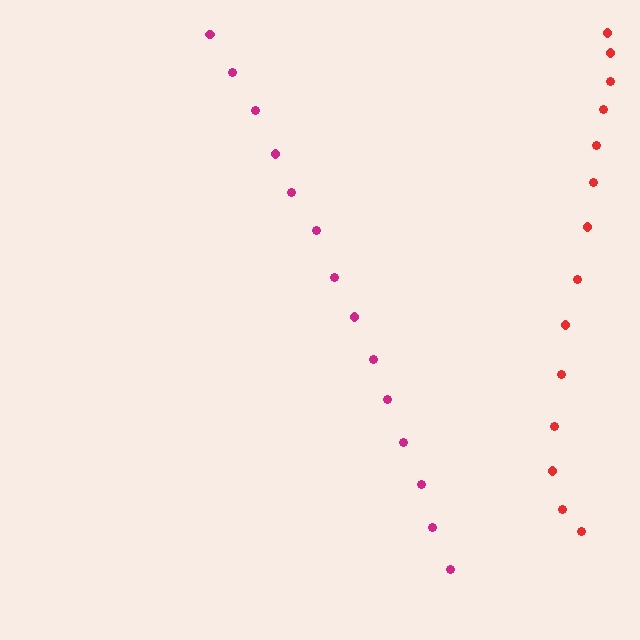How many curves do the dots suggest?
There are 2 distinct paths.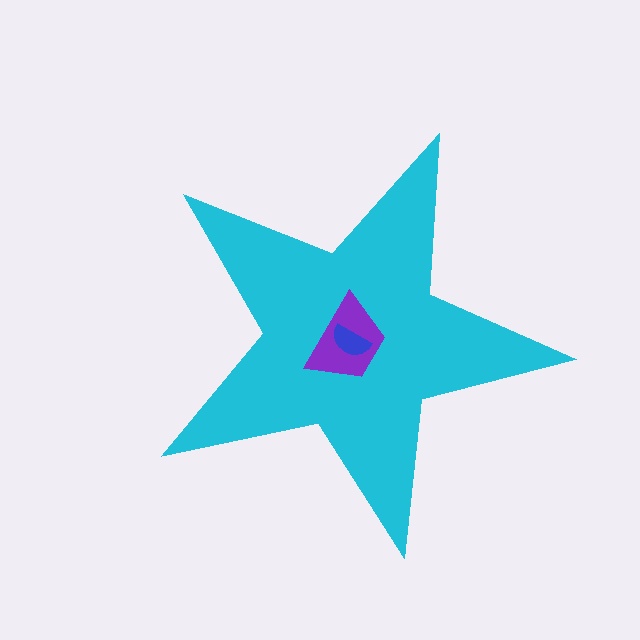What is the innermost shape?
The blue semicircle.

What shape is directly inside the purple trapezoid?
The blue semicircle.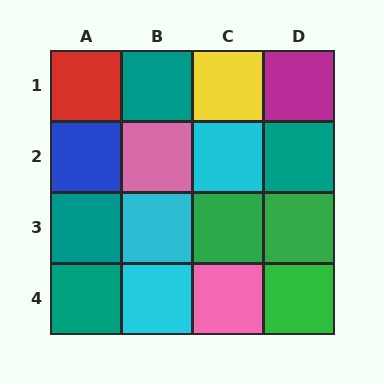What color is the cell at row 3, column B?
Cyan.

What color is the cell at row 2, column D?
Teal.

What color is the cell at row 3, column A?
Teal.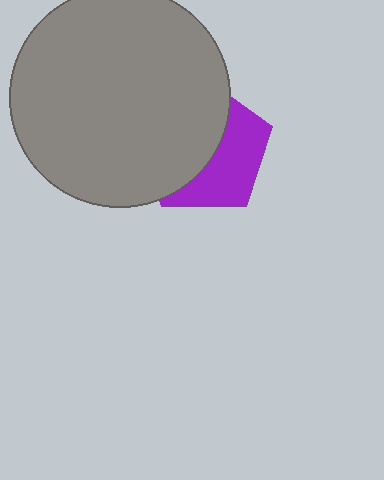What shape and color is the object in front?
The object in front is a gray circle.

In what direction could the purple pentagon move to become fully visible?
The purple pentagon could move right. That would shift it out from behind the gray circle entirely.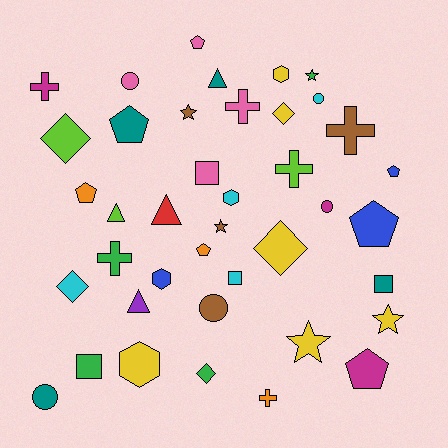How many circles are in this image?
There are 5 circles.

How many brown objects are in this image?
There are 4 brown objects.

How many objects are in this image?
There are 40 objects.